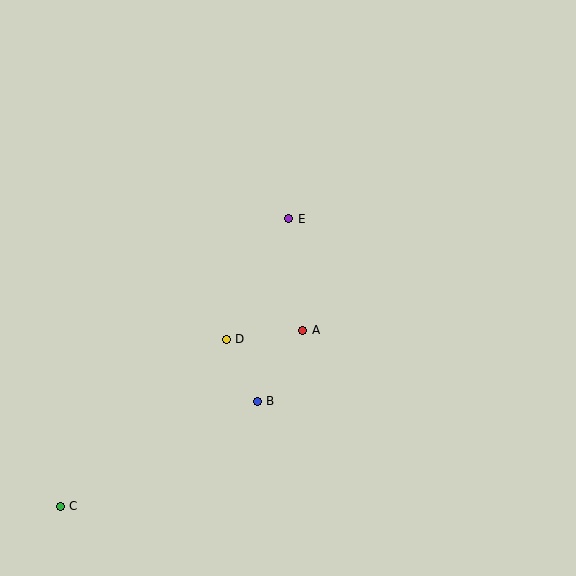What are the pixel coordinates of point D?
Point D is at (226, 339).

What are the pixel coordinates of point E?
Point E is at (289, 219).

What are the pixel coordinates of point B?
Point B is at (257, 401).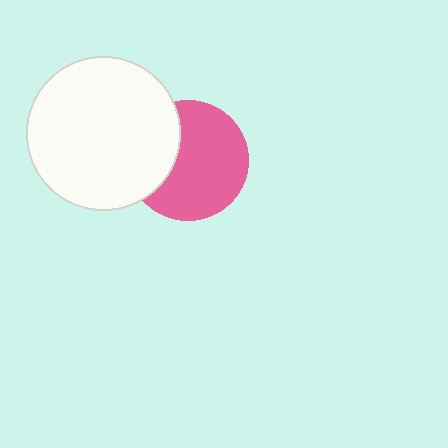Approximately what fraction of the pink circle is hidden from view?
Roughly 31% of the pink circle is hidden behind the white circle.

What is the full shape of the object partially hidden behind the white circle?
The partially hidden object is a pink circle.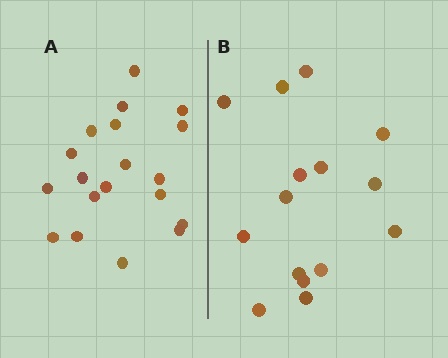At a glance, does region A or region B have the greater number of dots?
Region A (the left region) has more dots.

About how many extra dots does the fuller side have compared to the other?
Region A has about 4 more dots than region B.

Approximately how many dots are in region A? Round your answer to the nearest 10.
About 20 dots. (The exact count is 19, which rounds to 20.)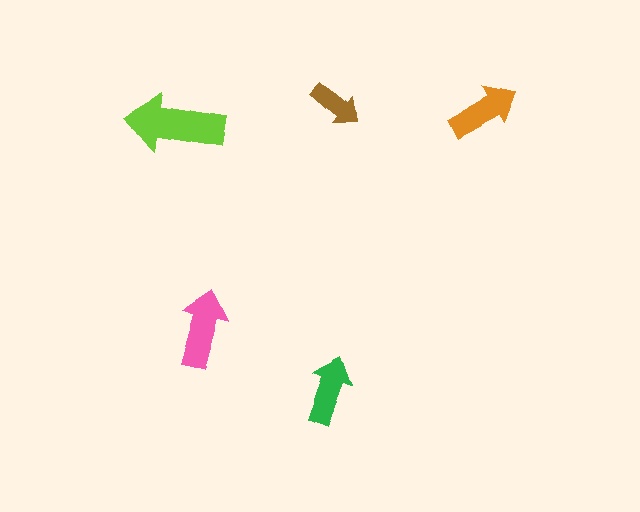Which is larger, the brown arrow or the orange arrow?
The orange one.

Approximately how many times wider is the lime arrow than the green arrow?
About 1.5 times wider.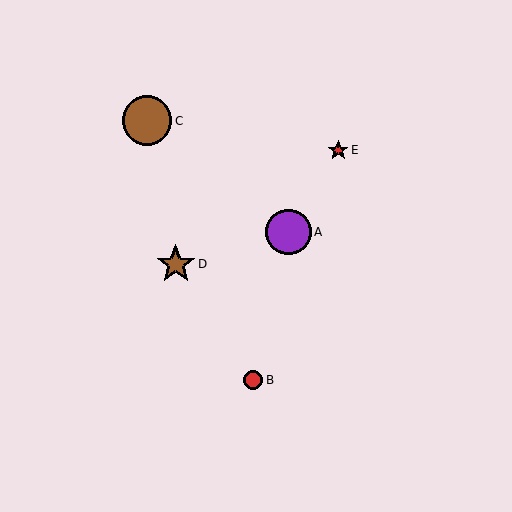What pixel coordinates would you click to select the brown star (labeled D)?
Click at (176, 264) to select the brown star D.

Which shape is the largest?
The brown circle (labeled C) is the largest.